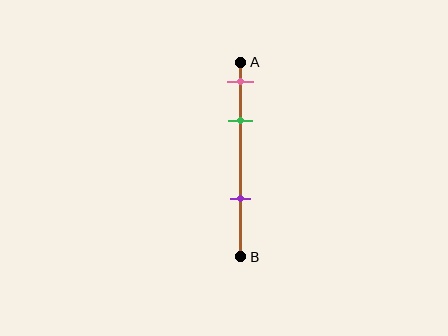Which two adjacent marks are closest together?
The pink and green marks are the closest adjacent pair.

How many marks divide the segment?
There are 3 marks dividing the segment.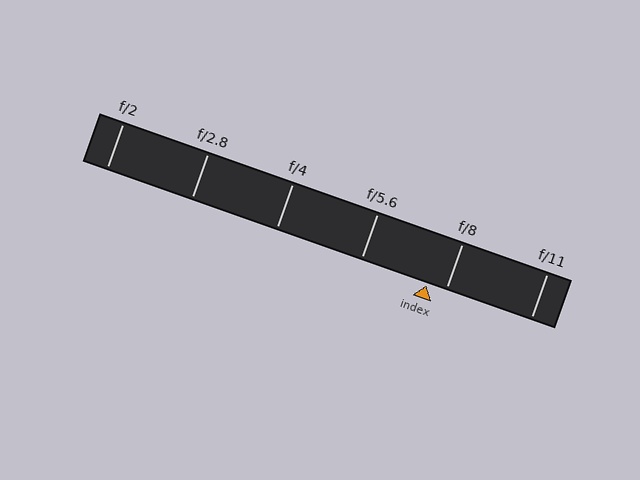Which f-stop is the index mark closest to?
The index mark is closest to f/8.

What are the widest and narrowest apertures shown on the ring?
The widest aperture shown is f/2 and the narrowest is f/11.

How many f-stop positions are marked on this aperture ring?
There are 6 f-stop positions marked.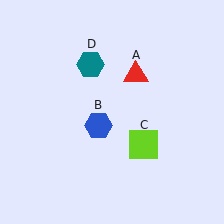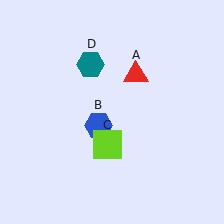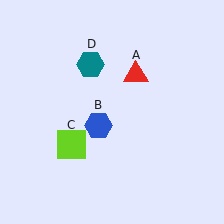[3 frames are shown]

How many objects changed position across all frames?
1 object changed position: lime square (object C).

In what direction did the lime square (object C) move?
The lime square (object C) moved left.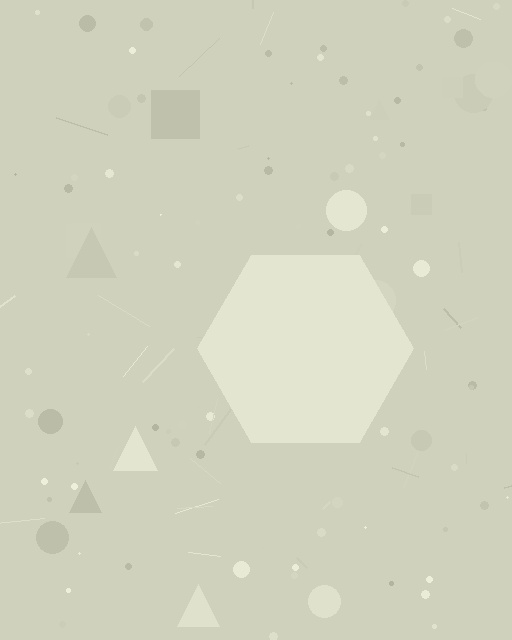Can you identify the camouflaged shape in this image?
The camouflaged shape is a hexagon.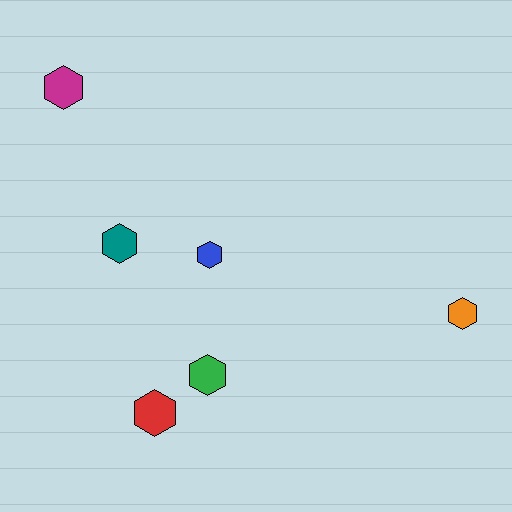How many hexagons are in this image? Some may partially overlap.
There are 6 hexagons.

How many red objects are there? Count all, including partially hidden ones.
There is 1 red object.